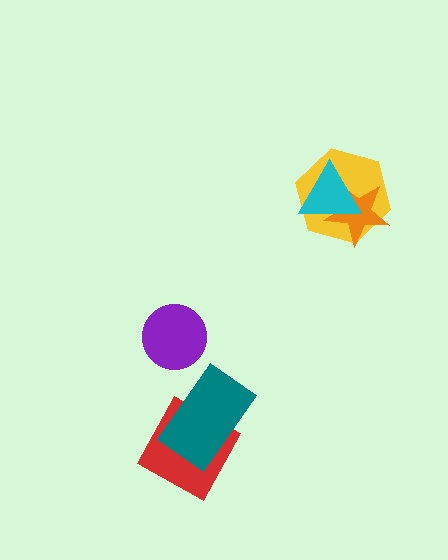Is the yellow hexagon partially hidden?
Yes, it is partially covered by another shape.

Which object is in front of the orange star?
The cyan triangle is in front of the orange star.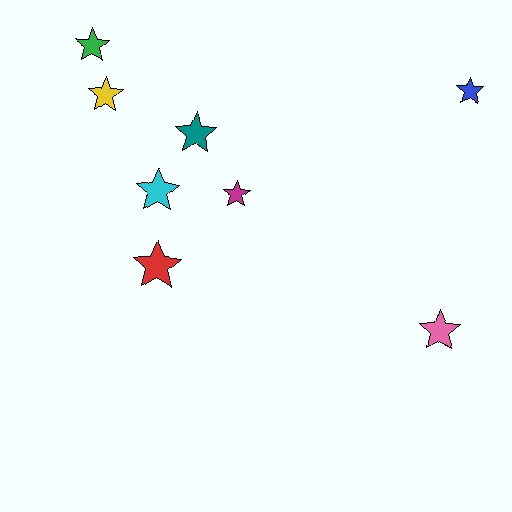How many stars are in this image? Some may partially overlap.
There are 8 stars.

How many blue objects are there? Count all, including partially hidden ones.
There is 1 blue object.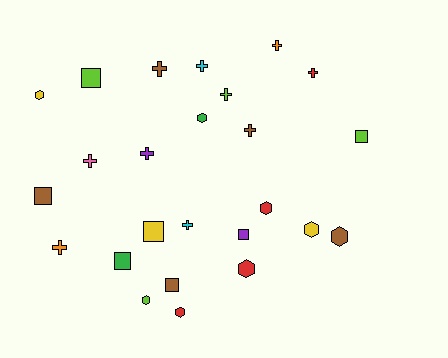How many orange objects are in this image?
There are 2 orange objects.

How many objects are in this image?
There are 25 objects.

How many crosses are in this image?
There are 10 crosses.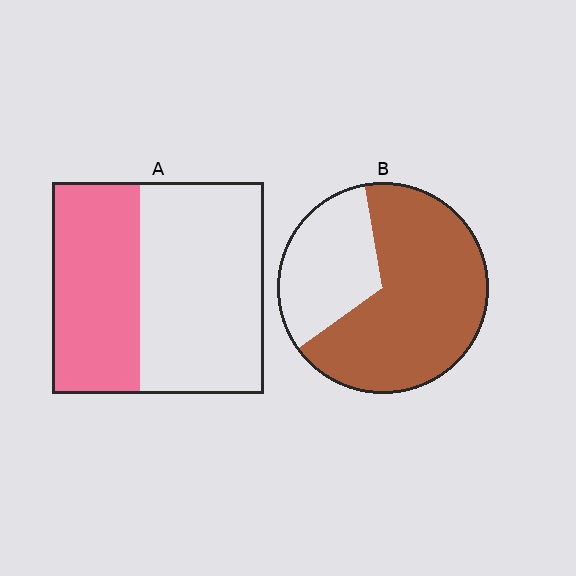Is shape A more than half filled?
No.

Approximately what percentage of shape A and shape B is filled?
A is approximately 40% and B is approximately 70%.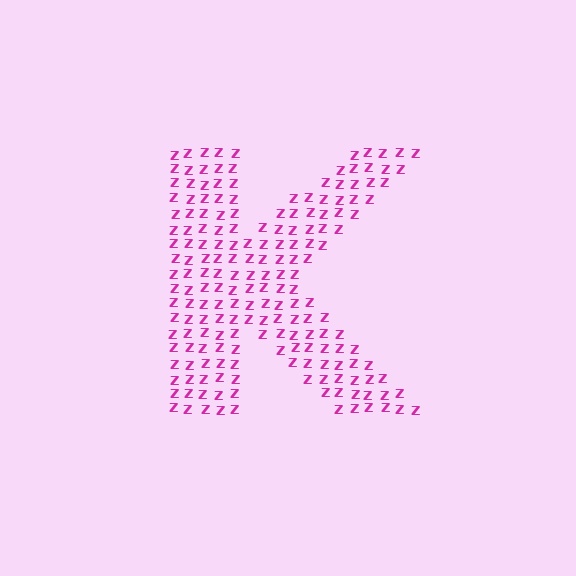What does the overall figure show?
The overall figure shows the letter K.